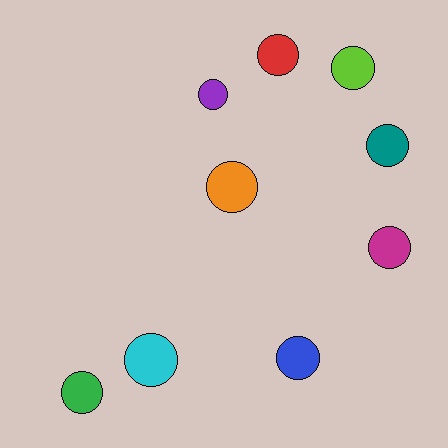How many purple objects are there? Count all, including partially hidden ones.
There is 1 purple object.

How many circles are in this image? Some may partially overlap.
There are 9 circles.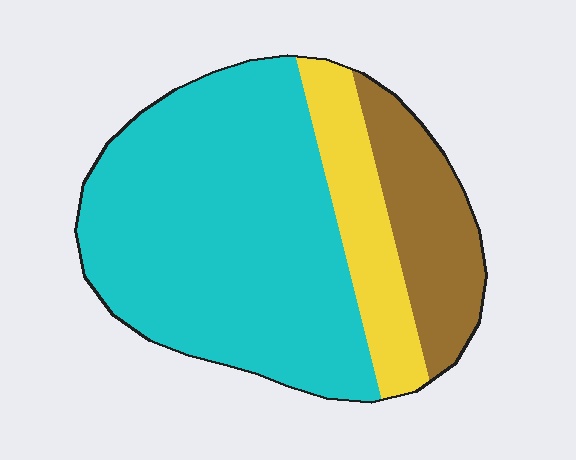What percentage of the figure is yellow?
Yellow takes up less than a sixth of the figure.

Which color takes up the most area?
Cyan, at roughly 65%.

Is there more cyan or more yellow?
Cyan.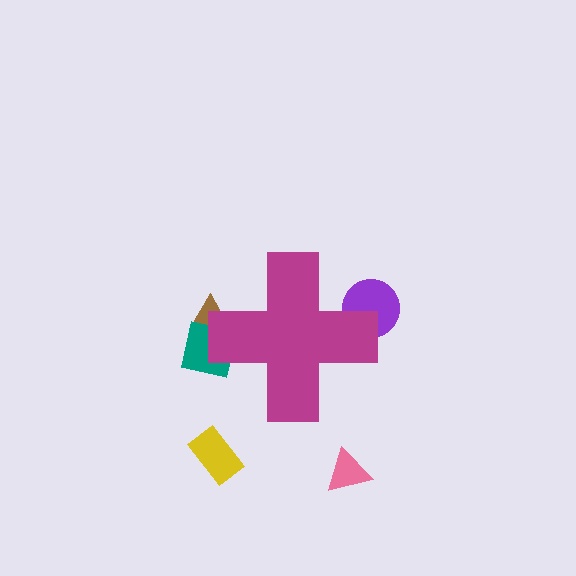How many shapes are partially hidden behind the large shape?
3 shapes are partially hidden.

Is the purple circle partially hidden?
Yes, the purple circle is partially hidden behind the magenta cross.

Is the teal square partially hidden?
Yes, the teal square is partially hidden behind the magenta cross.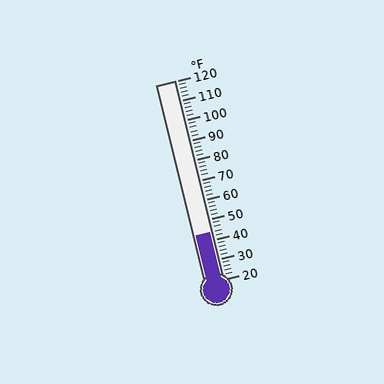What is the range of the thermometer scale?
The thermometer scale ranges from 20°F to 120°F.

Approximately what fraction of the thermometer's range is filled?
The thermometer is filled to approximately 25% of its range.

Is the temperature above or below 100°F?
The temperature is below 100°F.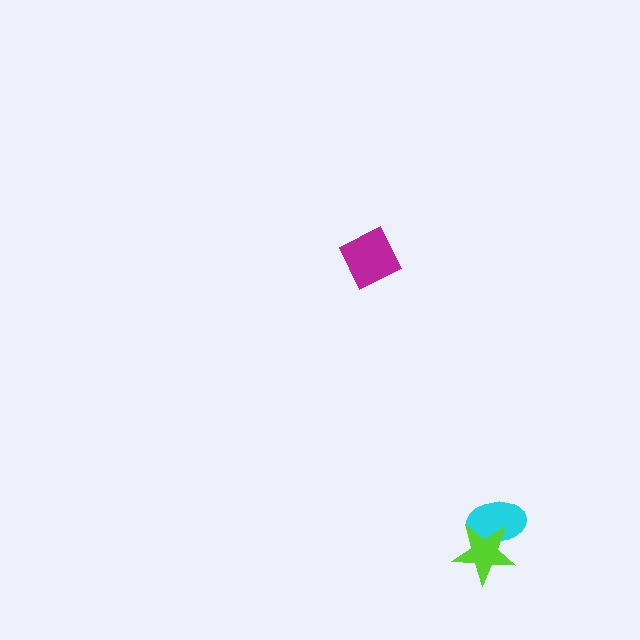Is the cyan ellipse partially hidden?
Yes, it is partially covered by another shape.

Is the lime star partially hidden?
No, no other shape covers it.